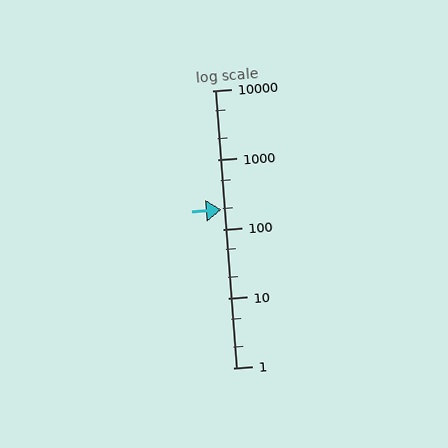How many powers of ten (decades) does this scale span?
The scale spans 4 decades, from 1 to 10000.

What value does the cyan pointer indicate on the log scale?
The pointer indicates approximately 190.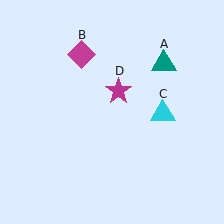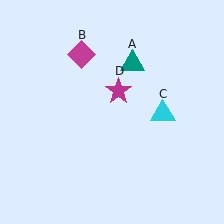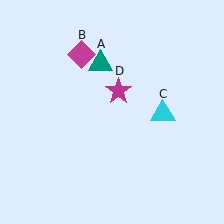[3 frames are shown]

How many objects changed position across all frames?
1 object changed position: teal triangle (object A).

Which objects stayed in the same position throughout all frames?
Magenta diamond (object B) and cyan triangle (object C) and magenta star (object D) remained stationary.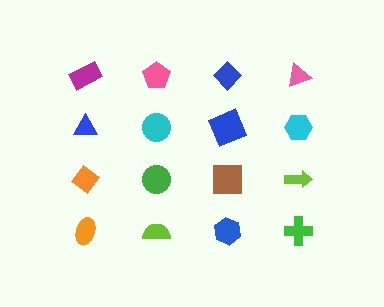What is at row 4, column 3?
A blue hexagon.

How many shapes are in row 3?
4 shapes.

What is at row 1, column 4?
A pink triangle.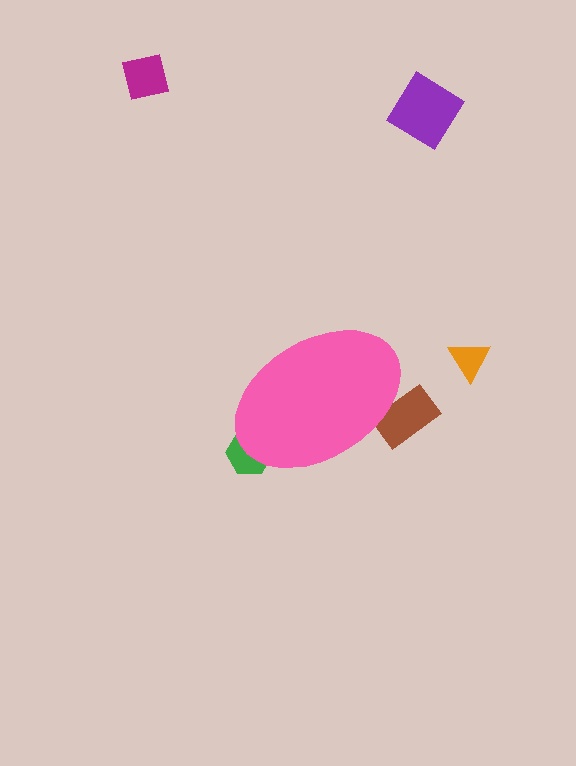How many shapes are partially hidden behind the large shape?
2 shapes are partially hidden.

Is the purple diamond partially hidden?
No, the purple diamond is fully visible.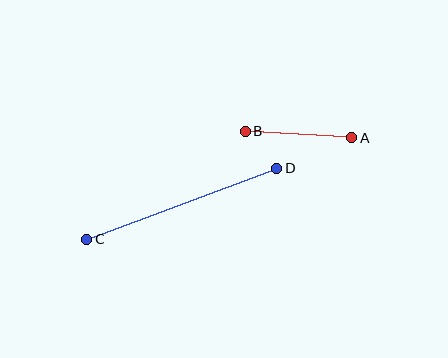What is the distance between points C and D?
The distance is approximately 203 pixels.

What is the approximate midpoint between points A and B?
The midpoint is at approximately (299, 135) pixels.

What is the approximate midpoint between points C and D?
The midpoint is at approximately (182, 204) pixels.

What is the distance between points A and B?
The distance is approximately 107 pixels.